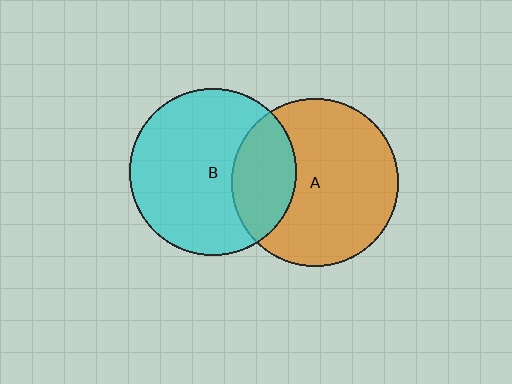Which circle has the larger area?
Circle A (orange).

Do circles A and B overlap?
Yes.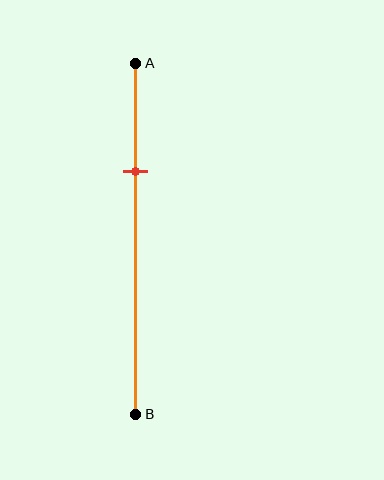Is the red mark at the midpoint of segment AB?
No, the mark is at about 30% from A, not at the 50% midpoint.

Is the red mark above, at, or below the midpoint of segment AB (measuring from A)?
The red mark is above the midpoint of segment AB.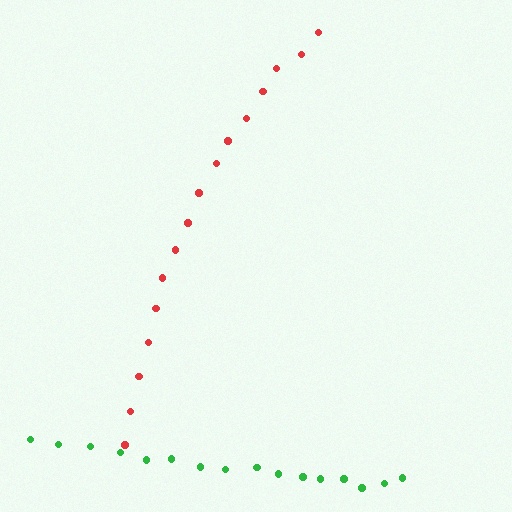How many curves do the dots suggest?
There are 2 distinct paths.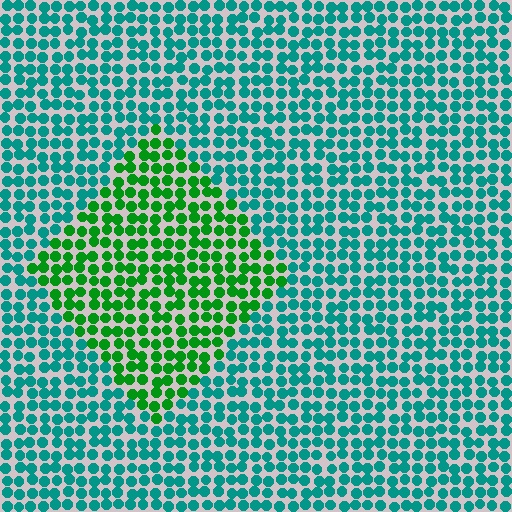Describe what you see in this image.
The image is filled with small teal elements in a uniform arrangement. A diamond-shaped region is visible where the elements are tinted to a slightly different hue, forming a subtle color boundary.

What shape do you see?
I see a diamond.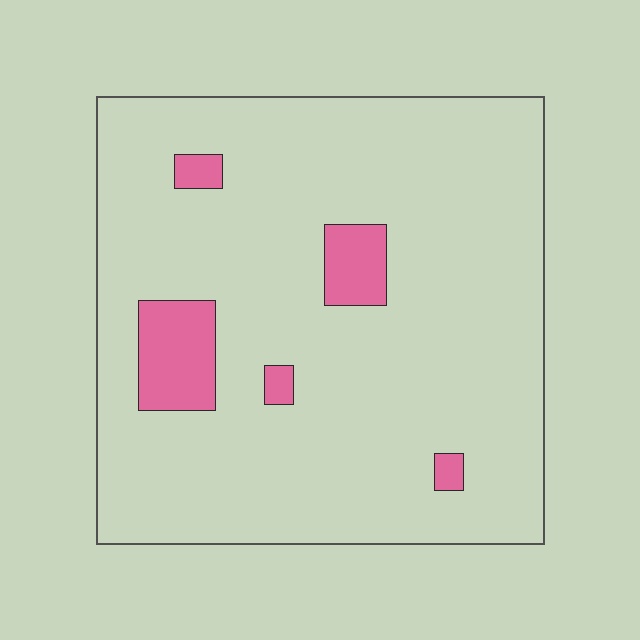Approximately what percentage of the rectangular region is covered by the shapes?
Approximately 10%.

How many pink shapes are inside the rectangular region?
5.